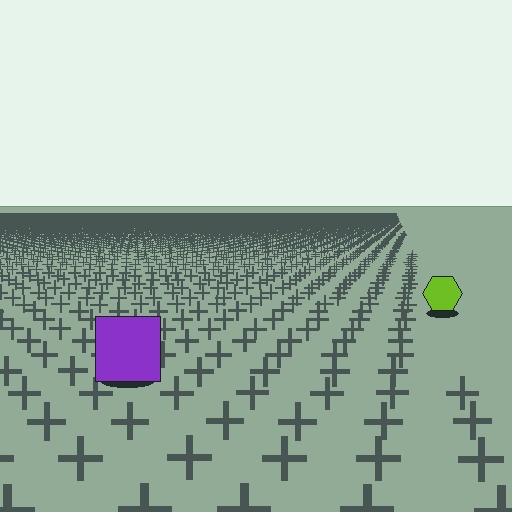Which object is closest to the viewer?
The purple square is closest. The texture marks near it are larger and more spread out.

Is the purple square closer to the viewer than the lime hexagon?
Yes. The purple square is closer — you can tell from the texture gradient: the ground texture is coarser near it.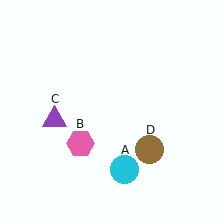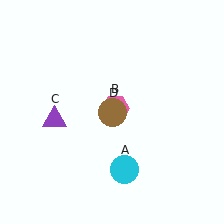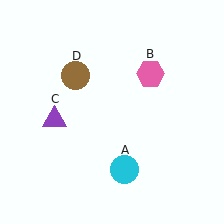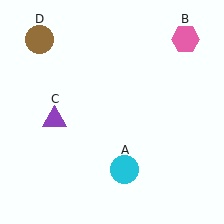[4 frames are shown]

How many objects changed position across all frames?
2 objects changed position: pink hexagon (object B), brown circle (object D).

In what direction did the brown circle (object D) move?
The brown circle (object D) moved up and to the left.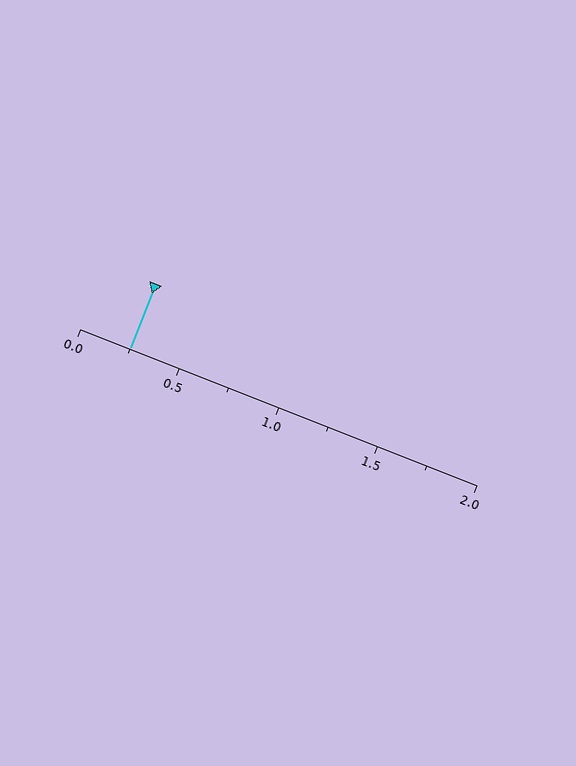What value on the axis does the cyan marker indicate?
The marker indicates approximately 0.25.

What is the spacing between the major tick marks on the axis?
The major ticks are spaced 0.5 apart.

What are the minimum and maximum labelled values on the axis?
The axis runs from 0.0 to 2.0.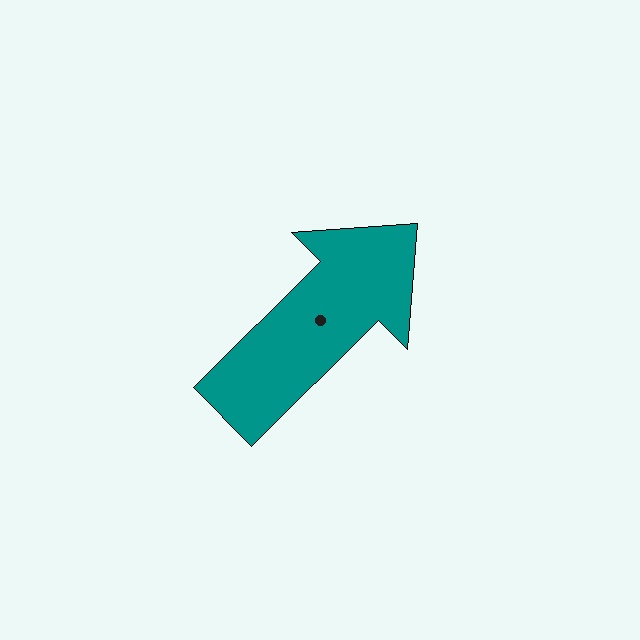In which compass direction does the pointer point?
Northeast.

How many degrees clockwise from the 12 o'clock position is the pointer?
Approximately 45 degrees.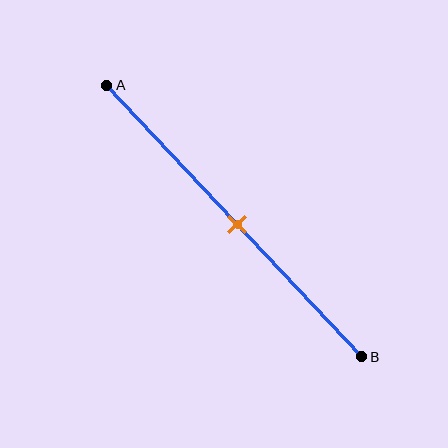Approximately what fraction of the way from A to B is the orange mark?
The orange mark is approximately 50% of the way from A to B.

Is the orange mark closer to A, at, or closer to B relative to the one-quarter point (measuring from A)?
The orange mark is closer to point B than the one-quarter point of segment AB.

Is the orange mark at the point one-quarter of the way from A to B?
No, the mark is at about 50% from A, not at the 25% one-quarter point.